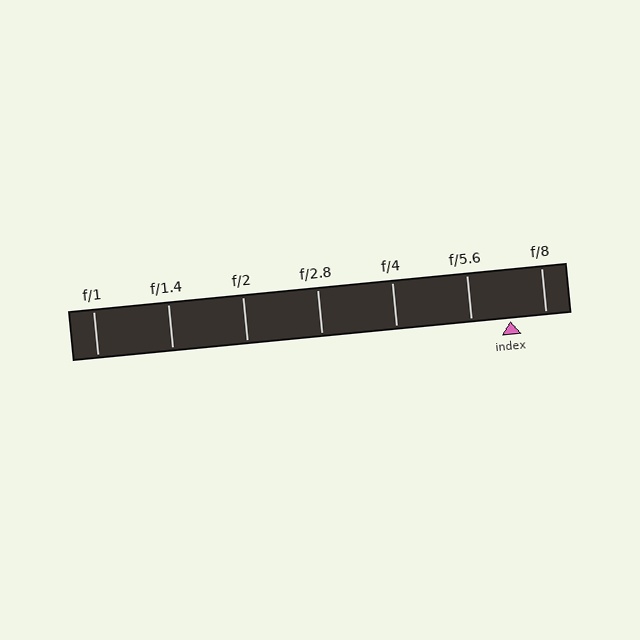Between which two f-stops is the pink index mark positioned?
The index mark is between f/5.6 and f/8.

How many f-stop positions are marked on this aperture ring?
There are 7 f-stop positions marked.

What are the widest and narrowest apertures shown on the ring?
The widest aperture shown is f/1 and the narrowest is f/8.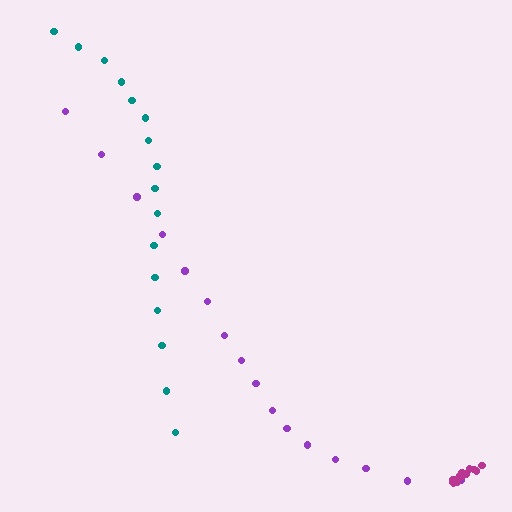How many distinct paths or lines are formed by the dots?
There are 3 distinct paths.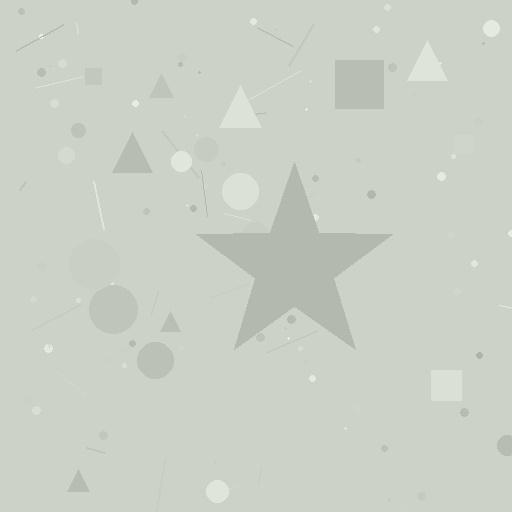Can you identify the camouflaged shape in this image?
The camouflaged shape is a star.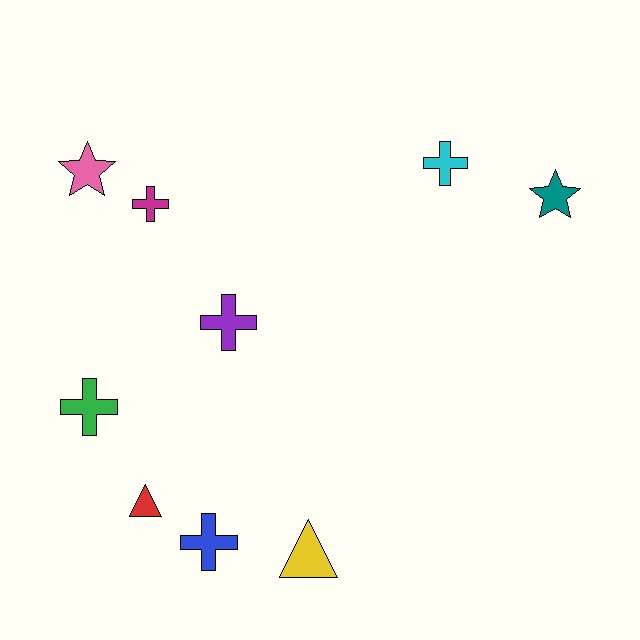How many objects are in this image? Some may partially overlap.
There are 9 objects.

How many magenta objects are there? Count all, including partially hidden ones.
There is 1 magenta object.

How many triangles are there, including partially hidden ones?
There are 2 triangles.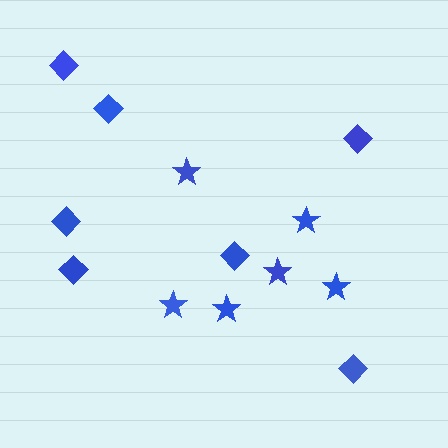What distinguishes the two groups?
There are 2 groups: one group of diamonds (7) and one group of stars (6).